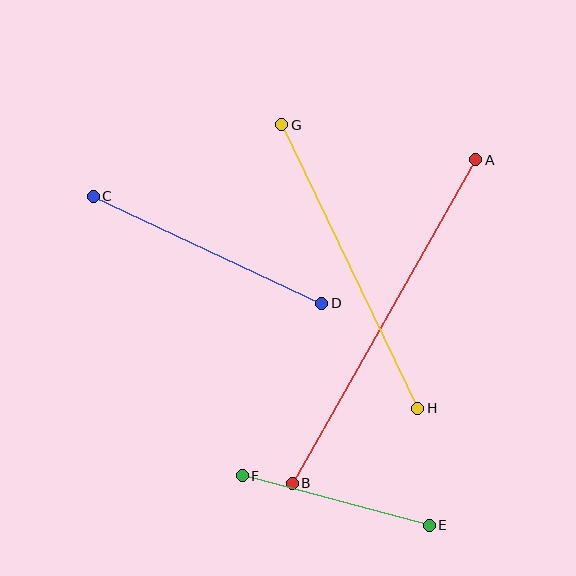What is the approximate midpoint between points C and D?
The midpoint is at approximately (208, 250) pixels.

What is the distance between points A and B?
The distance is approximately 372 pixels.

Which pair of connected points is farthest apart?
Points A and B are farthest apart.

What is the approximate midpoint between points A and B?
The midpoint is at approximately (384, 321) pixels.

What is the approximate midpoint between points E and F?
The midpoint is at approximately (336, 501) pixels.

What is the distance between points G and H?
The distance is approximately 314 pixels.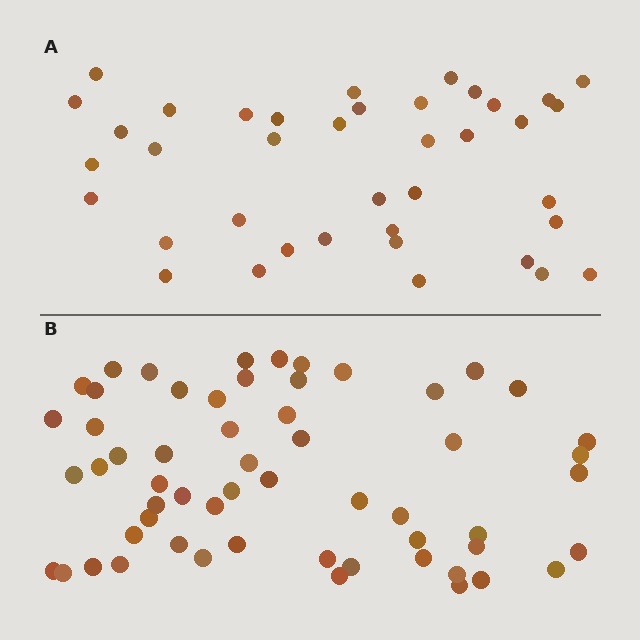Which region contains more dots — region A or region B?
Region B (the bottom region) has more dots.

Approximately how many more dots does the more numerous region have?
Region B has approximately 20 more dots than region A.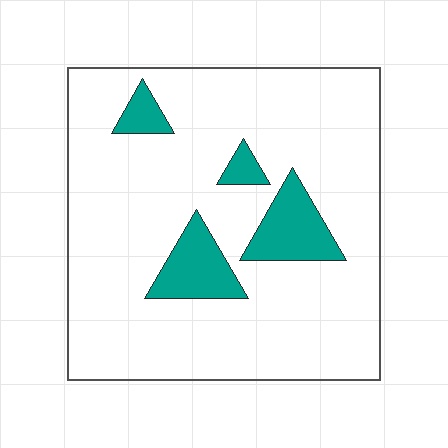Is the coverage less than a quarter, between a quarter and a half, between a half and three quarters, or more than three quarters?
Less than a quarter.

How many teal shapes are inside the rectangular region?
4.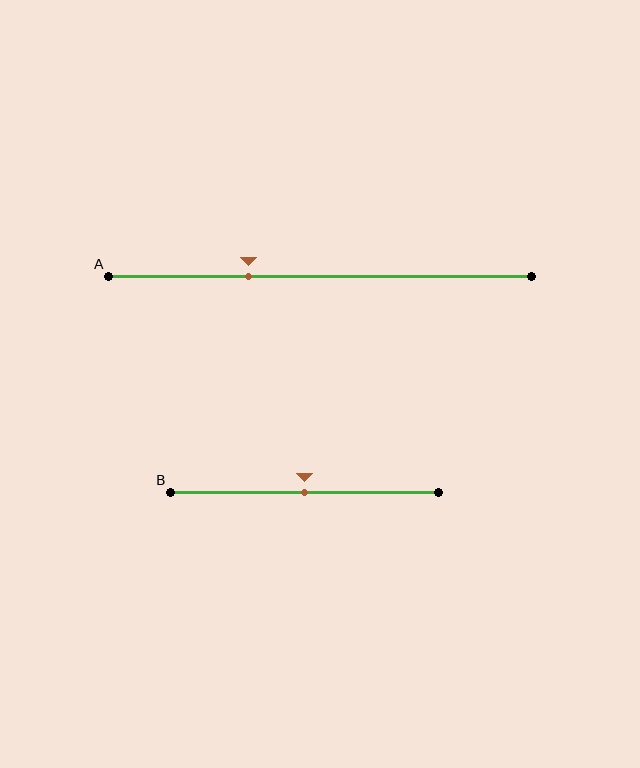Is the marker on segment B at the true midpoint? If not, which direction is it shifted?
Yes, the marker on segment B is at the true midpoint.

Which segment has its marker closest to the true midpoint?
Segment B has its marker closest to the true midpoint.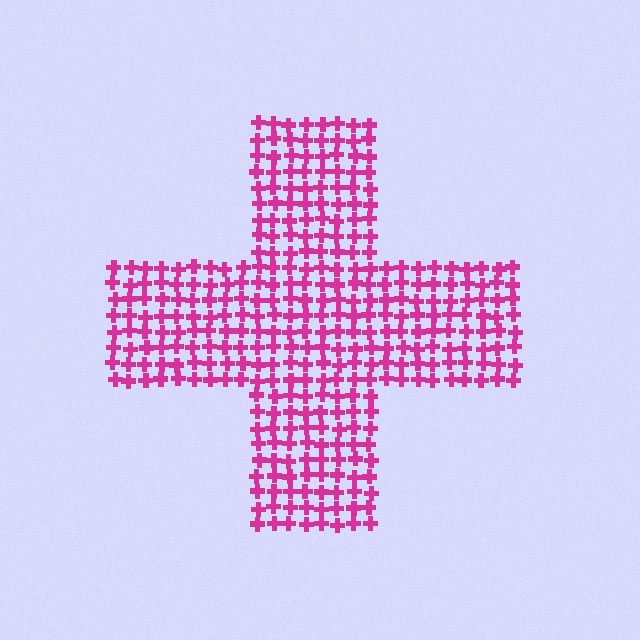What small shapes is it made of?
It is made of small crosses.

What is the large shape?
The large shape is a cross.